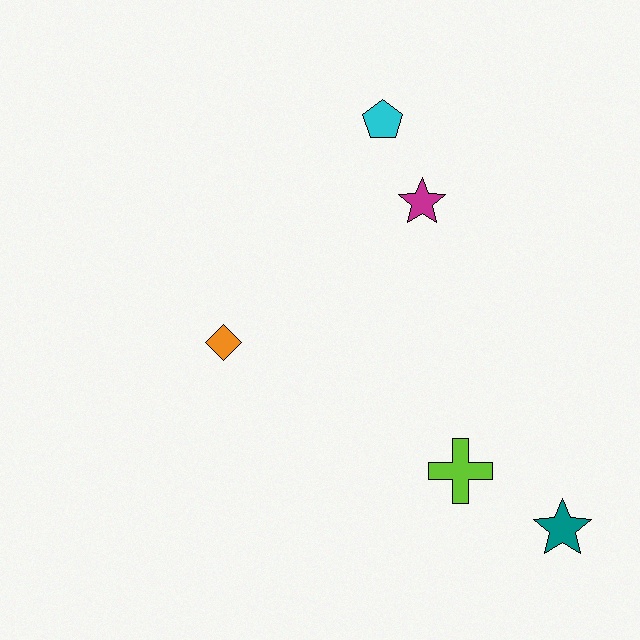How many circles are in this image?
There are no circles.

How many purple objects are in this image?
There are no purple objects.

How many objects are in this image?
There are 5 objects.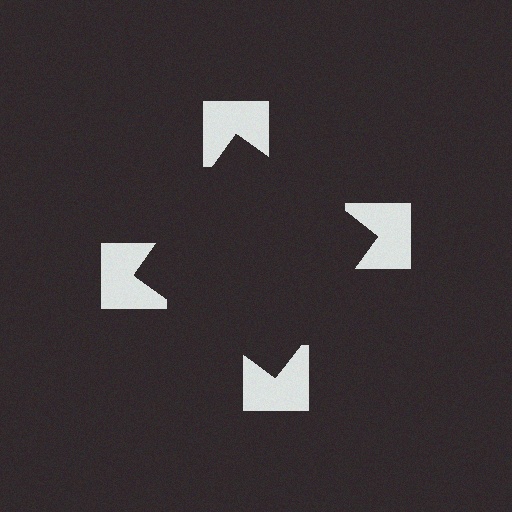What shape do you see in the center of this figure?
An illusory square — its edges are inferred from the aligned wedge cuts in the notched squares, not physically drawn.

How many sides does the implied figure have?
4 sides.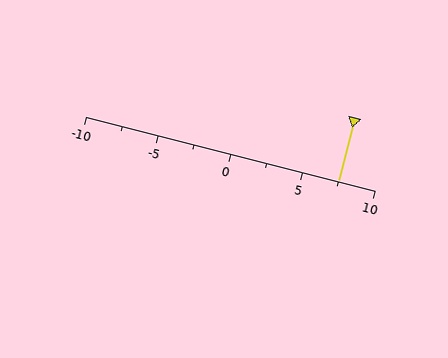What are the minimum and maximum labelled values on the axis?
The axis runs from -10 to 10.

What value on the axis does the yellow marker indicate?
The marker indicates approximately 7.5.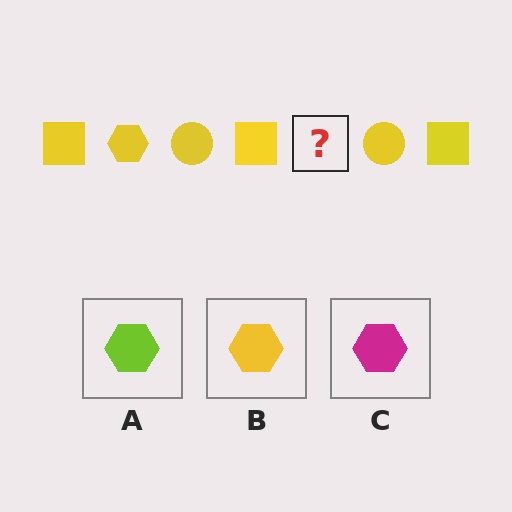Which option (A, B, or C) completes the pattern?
B.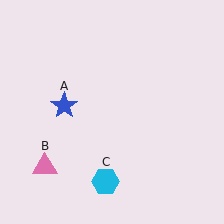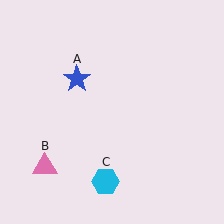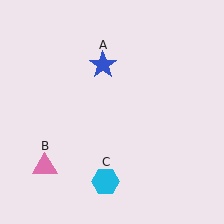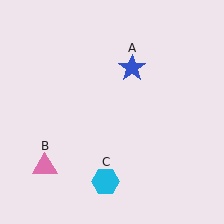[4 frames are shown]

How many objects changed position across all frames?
1 object changed position: blue star (object A).